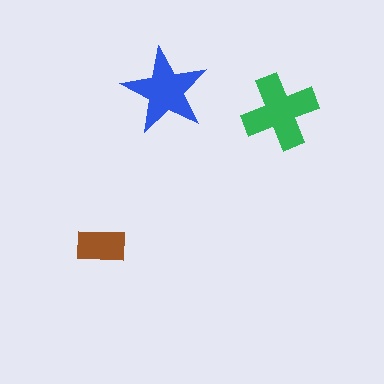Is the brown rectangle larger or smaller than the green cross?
Smaller.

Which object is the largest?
The green cross.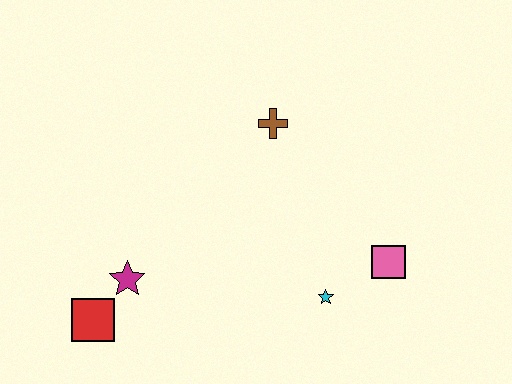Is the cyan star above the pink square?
No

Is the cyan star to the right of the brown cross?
Yes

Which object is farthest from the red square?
The pink square is farthest from the red square.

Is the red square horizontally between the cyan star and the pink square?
No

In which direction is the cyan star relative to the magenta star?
The cyan star is to the right of the magenta star.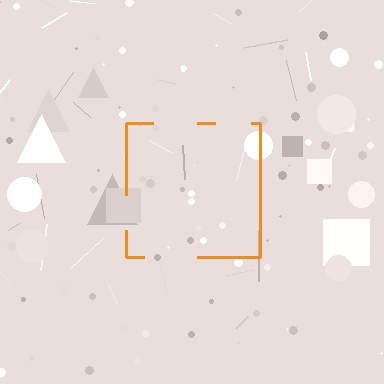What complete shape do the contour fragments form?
The contour fragments form a square.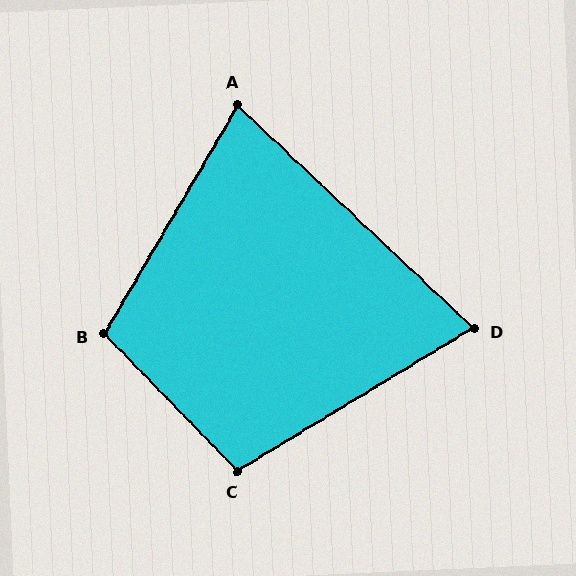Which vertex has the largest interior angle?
B, at approximately 105 degrees.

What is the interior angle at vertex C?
Approximately 103 degrees (obtuse).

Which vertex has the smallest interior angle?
D, at approximately 75 degrees.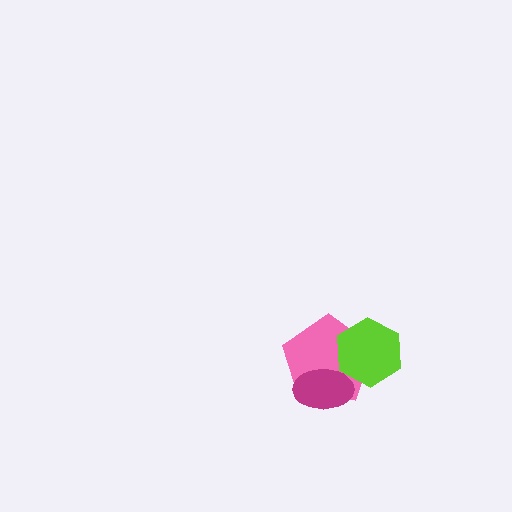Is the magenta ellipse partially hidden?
No, no other shape covers it.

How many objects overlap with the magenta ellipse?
2 objects overlap with the magenta ellipse.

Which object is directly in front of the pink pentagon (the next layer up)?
The lime hexagon is directly in front of the pink pentagon.